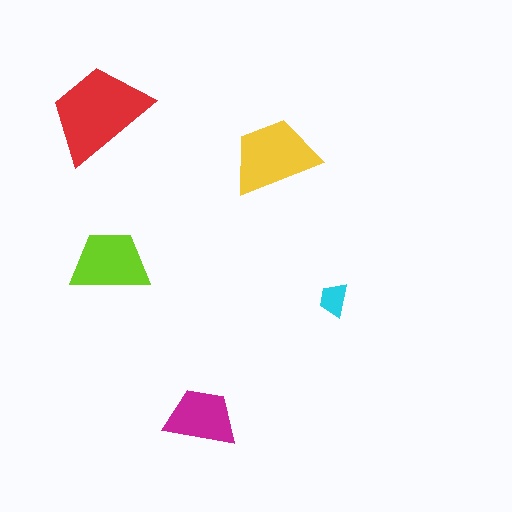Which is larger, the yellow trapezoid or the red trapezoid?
The red one.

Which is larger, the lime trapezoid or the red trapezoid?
The red one.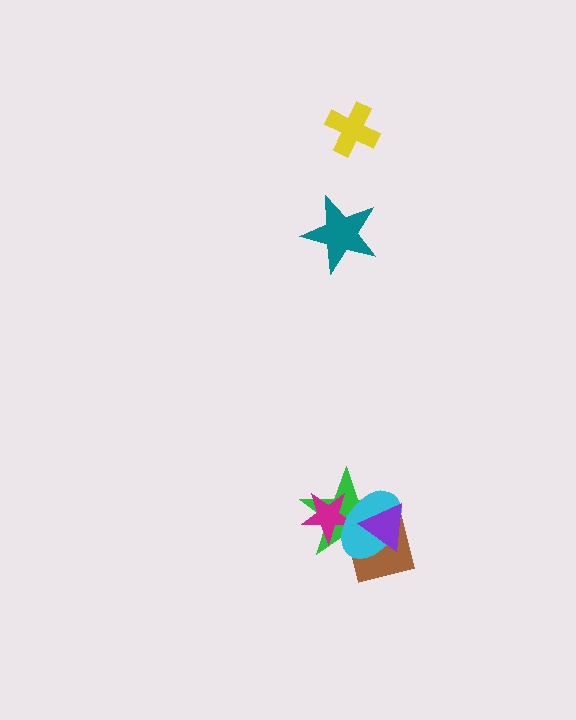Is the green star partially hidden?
Yes, it is partially covered by another shape.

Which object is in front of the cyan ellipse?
The purple triangle is in front of the cyan ellipse.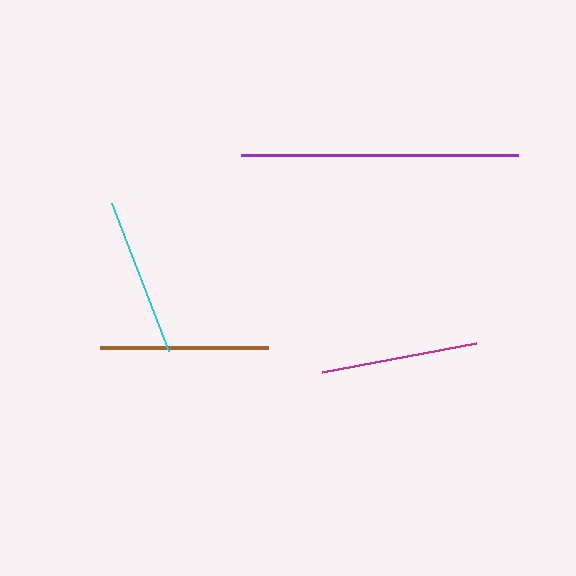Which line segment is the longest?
The purple line is the longest at approximately 277 pixels.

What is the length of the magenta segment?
The magenta segment is approximately 157 pixels long.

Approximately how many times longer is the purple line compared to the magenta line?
The purple line is approximately 1.8 times the length of the magenta line.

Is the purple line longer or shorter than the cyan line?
The purple line is longer than the cyan line.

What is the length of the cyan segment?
The cyan segment is approximately 158 pixels long.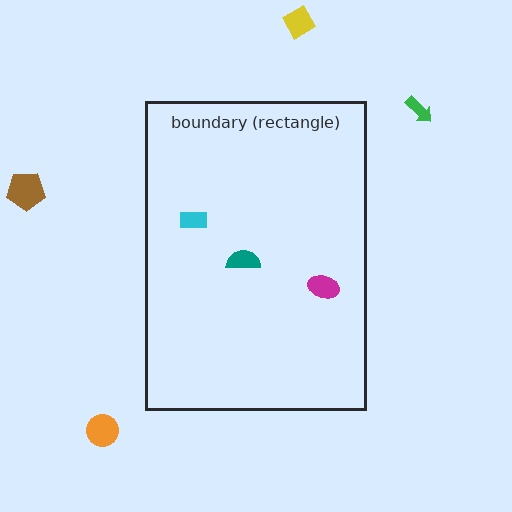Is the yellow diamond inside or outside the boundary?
Outside.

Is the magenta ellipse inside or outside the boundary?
Inside.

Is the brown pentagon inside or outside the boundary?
Outside.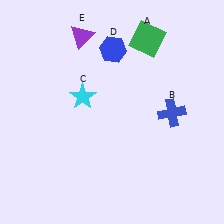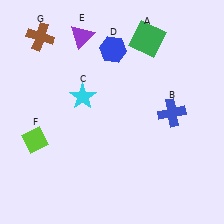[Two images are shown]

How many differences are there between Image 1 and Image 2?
There are 2 differences between the two images.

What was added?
A lime diamond (F), a brown cross (G) were added in Image 2.